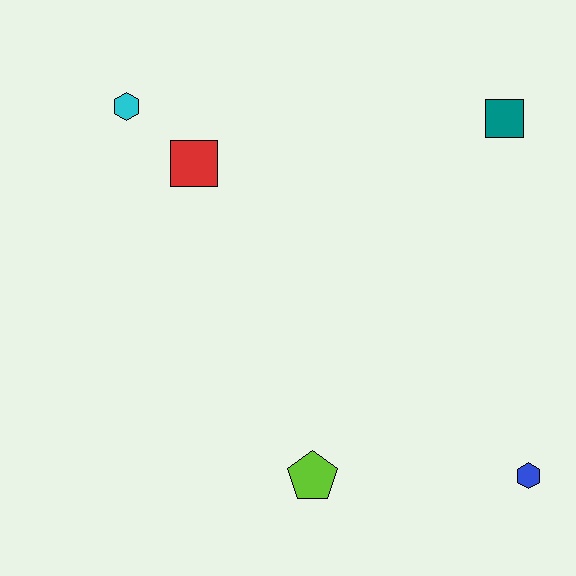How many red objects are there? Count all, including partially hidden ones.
There is 1 red object.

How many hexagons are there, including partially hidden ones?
There are 2 hexagons.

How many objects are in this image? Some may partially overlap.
There are 5 objects.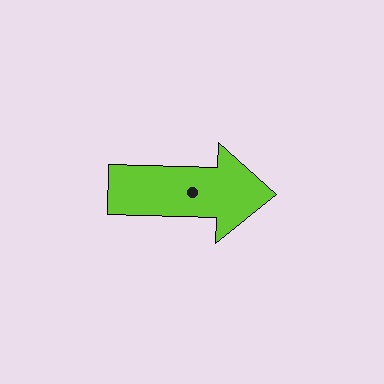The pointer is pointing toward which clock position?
Roughly 3 o'clock.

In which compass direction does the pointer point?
East.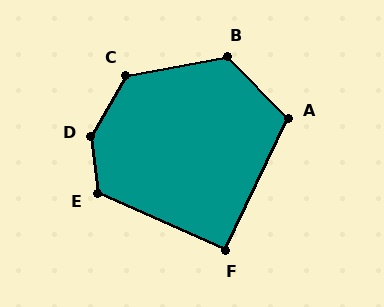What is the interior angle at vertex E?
Approximately 121 degrees (obtuse).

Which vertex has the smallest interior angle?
F, at approximately 91 degrees.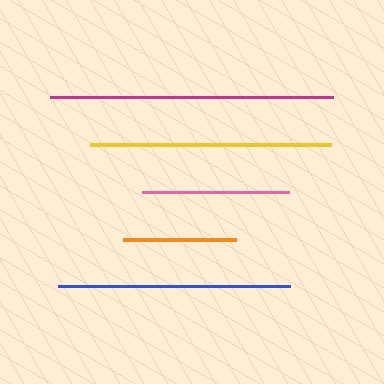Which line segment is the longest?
The magenta line is the longest at approximately 283 pixels.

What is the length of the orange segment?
The orange segment is approximately 113 pixels long.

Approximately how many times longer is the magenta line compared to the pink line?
The magenta line is approximately 1.9 times the length of the pink line.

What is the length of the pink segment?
The pink segment is approximately 148 pixels long.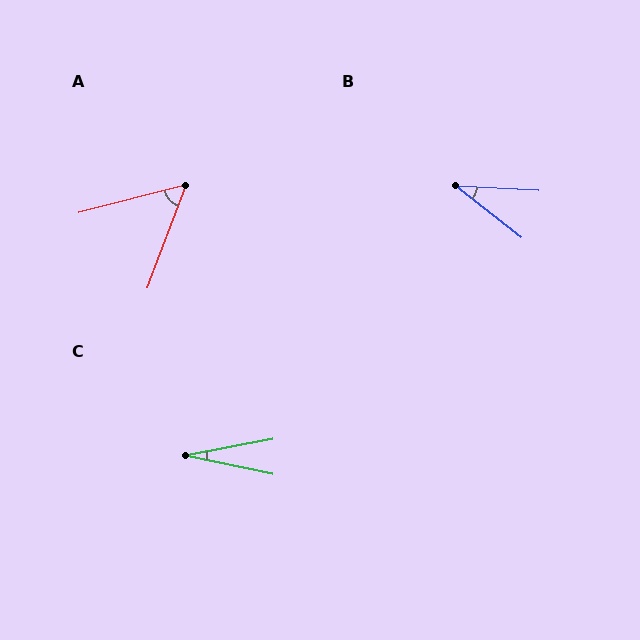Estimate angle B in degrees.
Approximately 35 degrees.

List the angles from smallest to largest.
C (23°), B (35°), A (55°).